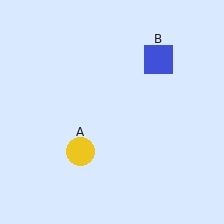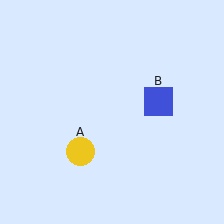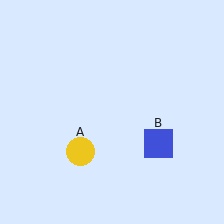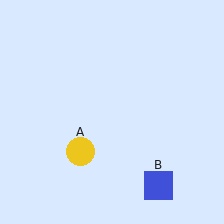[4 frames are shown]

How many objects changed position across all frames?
1 object changed position: blue square (object B).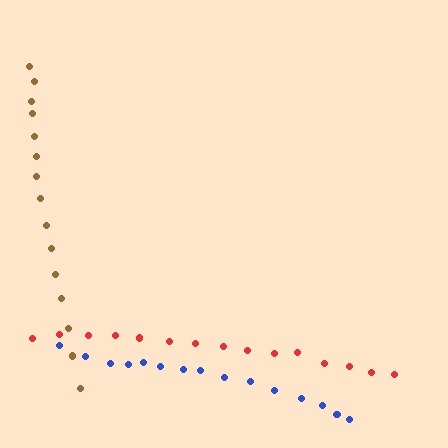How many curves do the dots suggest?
There are 3 distinct paths.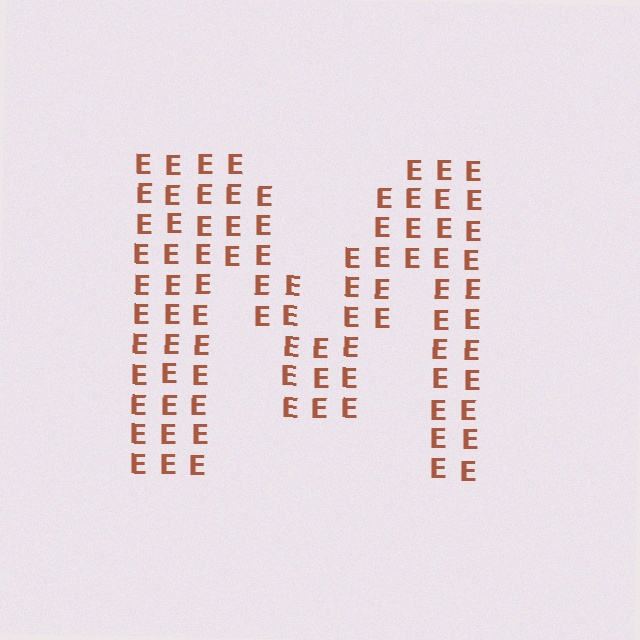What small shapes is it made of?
It is made of small letter E's.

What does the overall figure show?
The overall figure shows the letter M.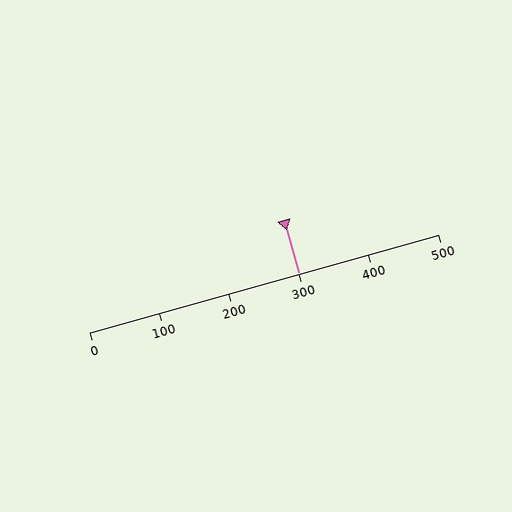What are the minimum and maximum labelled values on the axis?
The axis runs from 0 to 500.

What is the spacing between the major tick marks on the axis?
The major ticks are spaced 100 apart.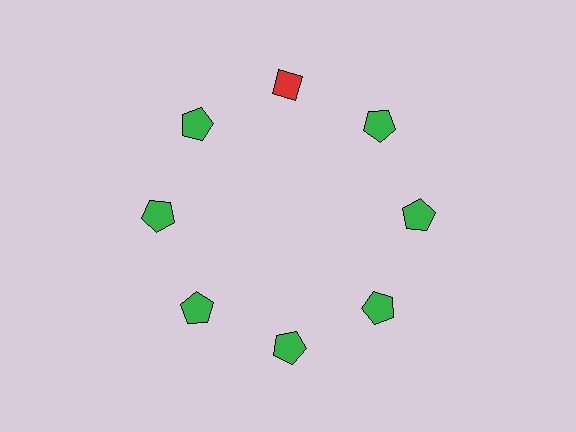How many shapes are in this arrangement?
There are 8 shapes arranged in a ring pattern.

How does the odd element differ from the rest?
It differs in both color (red instead of green) and shape (diamond instead of pentagon).